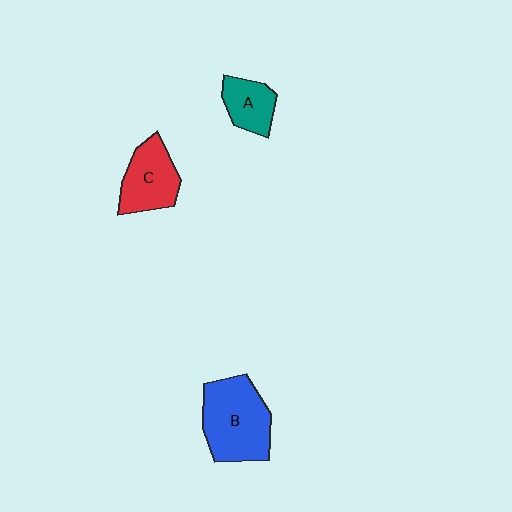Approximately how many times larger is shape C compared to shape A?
Approximately 1.4 times.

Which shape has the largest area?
Shape B (blue).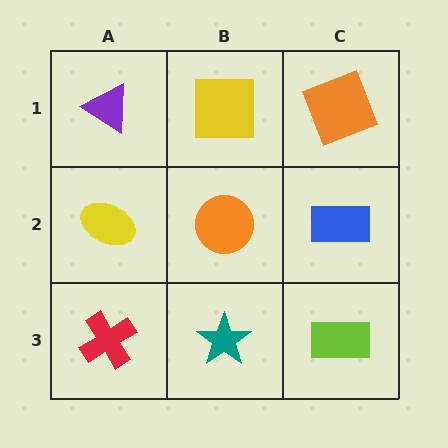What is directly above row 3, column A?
A yellow ellipse.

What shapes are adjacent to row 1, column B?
An orange circle (row 2, column B), a purple triangle (row 1, column A), an orange square (row 1, column C).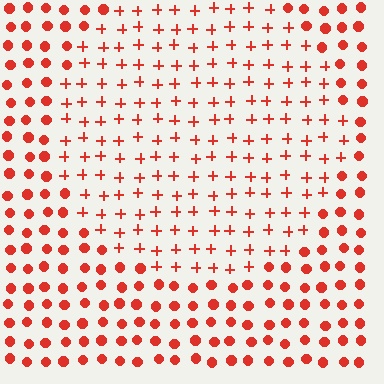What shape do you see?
I see a circle.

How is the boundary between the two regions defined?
The boundary is defined by a change in element shape: plus signs inside vs. circles outside. All elements share the same color and spacing.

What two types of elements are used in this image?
The image uses plus signs inside the circle region and circles outside it.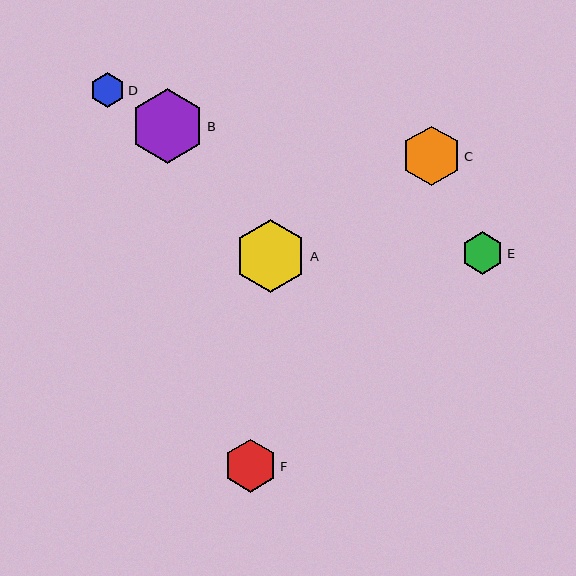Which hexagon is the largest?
Hexagon B is the largest with a size of approximately 74 pixels.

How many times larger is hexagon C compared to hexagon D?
Hexagon C is approximately 1.7 times the size of hexagon D.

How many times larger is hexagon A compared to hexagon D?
Hexagon A is approximately 2.1 times the size of hexagon D.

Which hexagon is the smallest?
Hexagon D is the smallest with a size of approximately 35 pixels.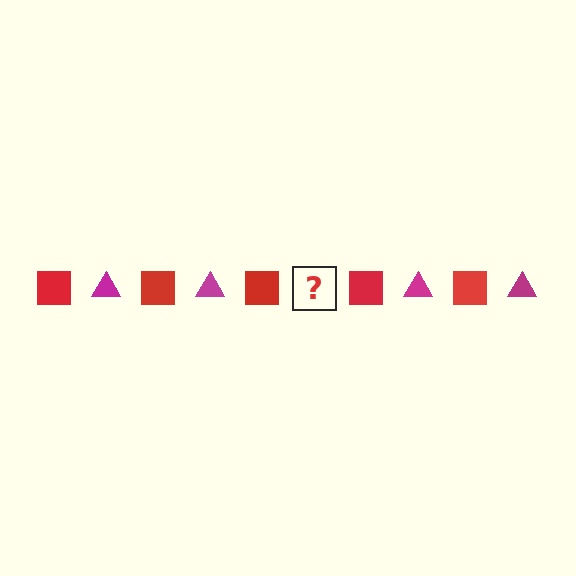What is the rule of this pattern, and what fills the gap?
The rule is that the pattern alternates between red square and magenta triangle. The gap should be filled with a magenta triangle.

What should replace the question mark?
The question mark should be replaced with a magenta triangle.